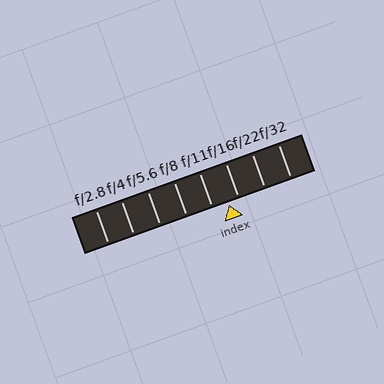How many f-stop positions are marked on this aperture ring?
There are 8 f-stop positions marked.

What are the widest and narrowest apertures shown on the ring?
The widest aperture shown is f/2.8 and the narrowest is f/32.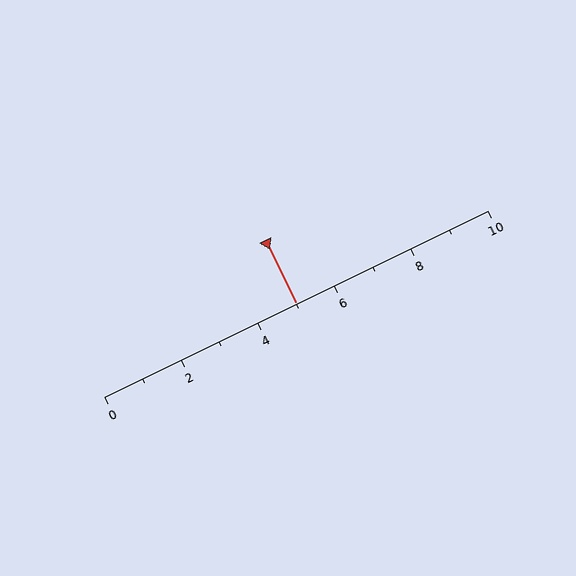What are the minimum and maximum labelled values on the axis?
The axis runs from 0 to 10.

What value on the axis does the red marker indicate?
The marker indicates approximately 5.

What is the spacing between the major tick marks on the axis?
The major ticks are spaced 2 apart.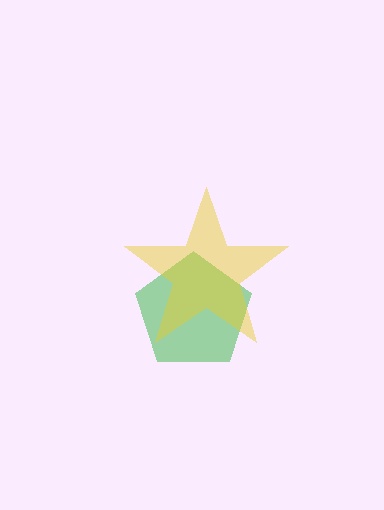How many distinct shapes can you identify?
There are 2 distinct shapes: a green pentagon, a yellow star.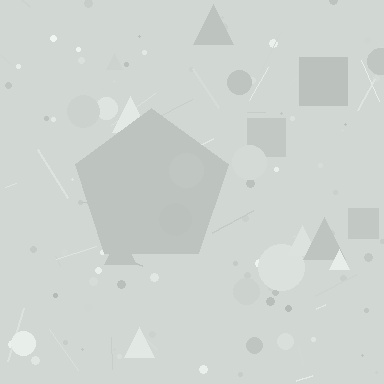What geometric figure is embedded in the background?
A pentagon is embedded in the background.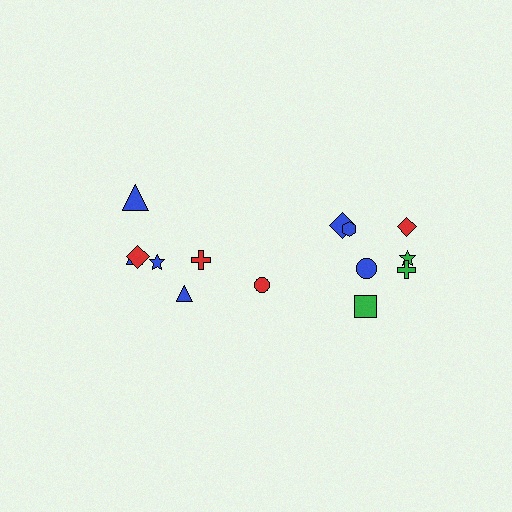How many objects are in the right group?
There are 8 objects.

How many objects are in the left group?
There are 6 objects.